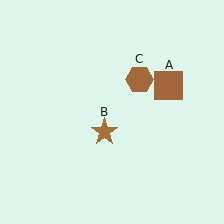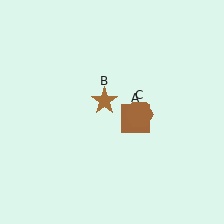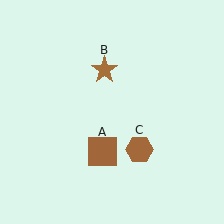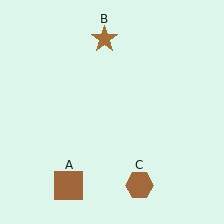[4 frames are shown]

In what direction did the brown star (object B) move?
The brown star (object B) moved up.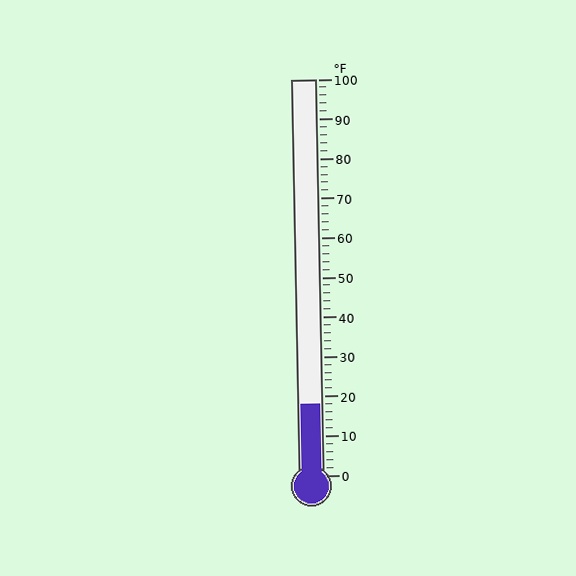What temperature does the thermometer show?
The thermometer shows approximately 18°F.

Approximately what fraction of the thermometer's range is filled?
The thermometer is filled to approximately 20% of its range.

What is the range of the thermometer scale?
The thermometer scale ranges from 0°F to 100°F.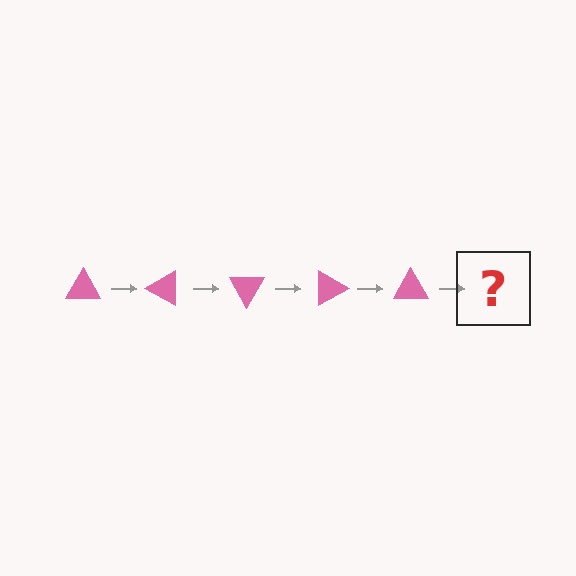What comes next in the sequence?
The next element should be a pink triangle rotated 150 degrees.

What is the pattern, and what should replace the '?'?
The pattern is that the triangle rotates 30 degrees each step. The '?' should be a pink triangle rotated 150 degrees.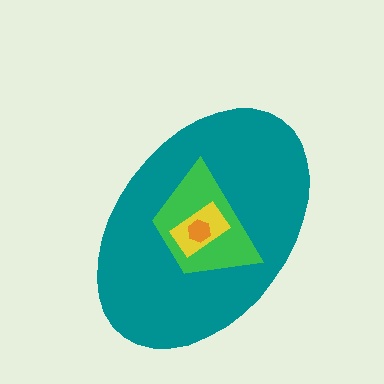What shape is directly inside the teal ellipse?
The green trapezoid.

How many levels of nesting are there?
4.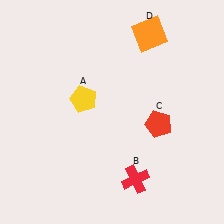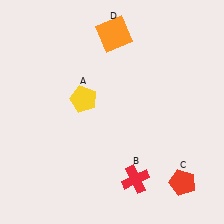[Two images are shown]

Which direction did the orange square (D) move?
The orange square (D) moved left.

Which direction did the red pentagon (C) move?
The red pentagon (C) moved down.